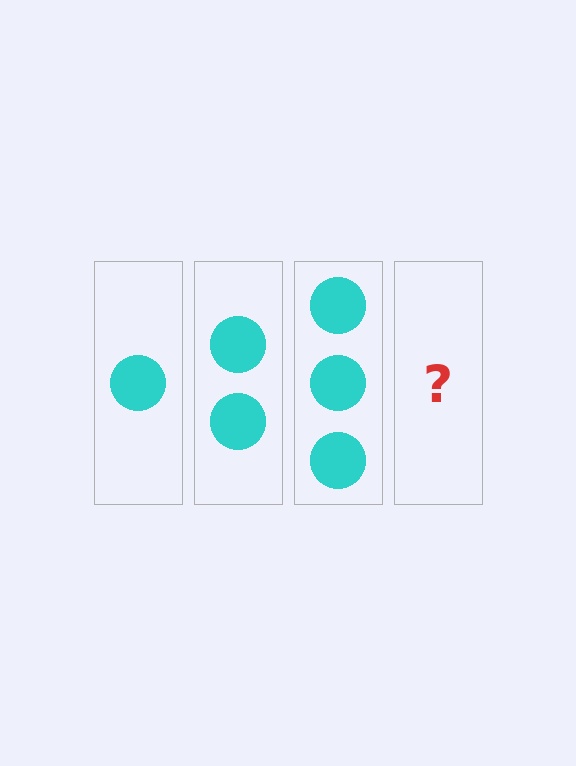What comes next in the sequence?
The next element should be 4 circles.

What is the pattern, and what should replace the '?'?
The pattern is that each step adds one more circle. The '?' should be 4 circles.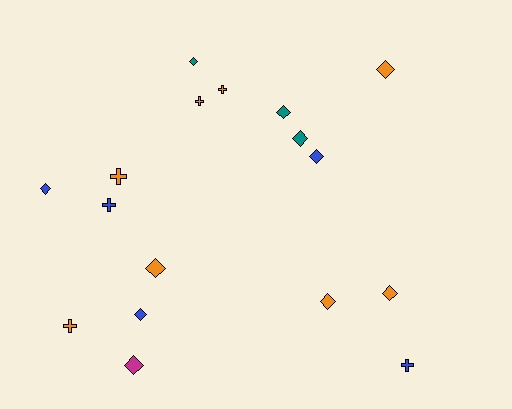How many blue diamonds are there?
There are 3 blue diamonds.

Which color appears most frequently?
Orange, with 8 objects.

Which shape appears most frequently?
Diamond, with 11 objects.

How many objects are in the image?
There are 17 objects.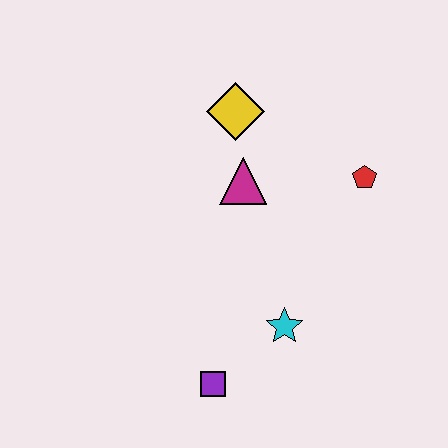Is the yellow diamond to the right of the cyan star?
No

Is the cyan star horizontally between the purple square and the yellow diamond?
No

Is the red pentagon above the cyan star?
Yes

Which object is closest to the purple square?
The cyan star is closest to the purple square.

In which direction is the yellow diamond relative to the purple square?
The yellow diamond is above the purple square.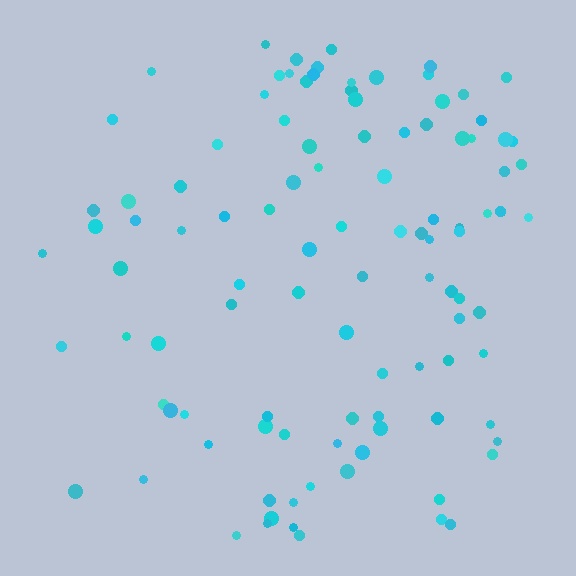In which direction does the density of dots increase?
From left to right, with the right side densest.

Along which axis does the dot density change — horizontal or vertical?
Horizontal.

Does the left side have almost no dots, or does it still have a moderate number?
Still a moderate number, just noticeably fewer than the right.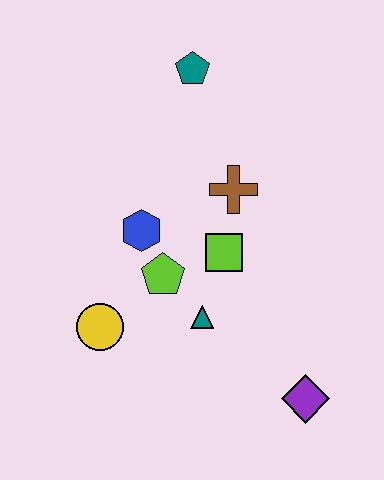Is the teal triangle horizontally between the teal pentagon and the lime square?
Yes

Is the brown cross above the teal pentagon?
No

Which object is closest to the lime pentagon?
The blue hexagon is closest to the lime pentagon.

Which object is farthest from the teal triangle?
The teal pentagon is farthest from the teal triangle.